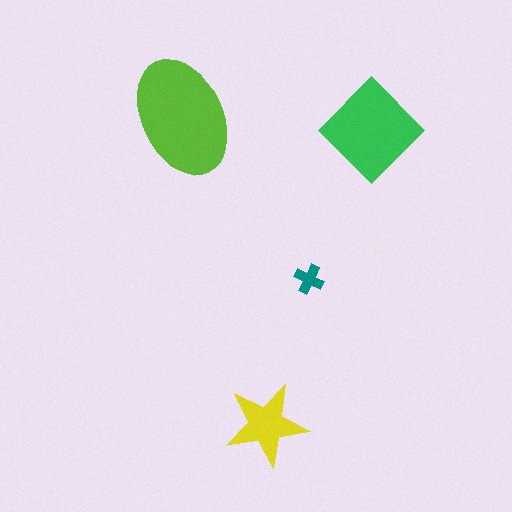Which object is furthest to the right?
The green diamond is rightmost.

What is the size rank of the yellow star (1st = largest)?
3rd.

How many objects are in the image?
There are 4 objects in the image.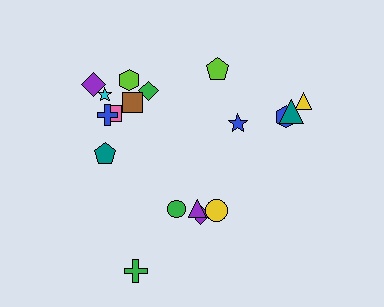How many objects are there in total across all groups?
There are 18 objects.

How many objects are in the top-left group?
There are 8 objects.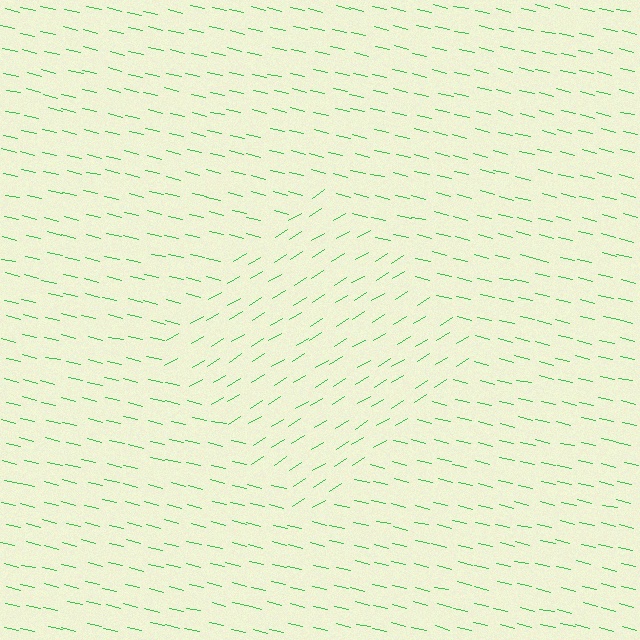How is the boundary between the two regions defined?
The boundary is defined purely by a change in line orientation (approximately 45 degrees difference). All lines are the same color and thickness.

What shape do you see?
I see a diamond.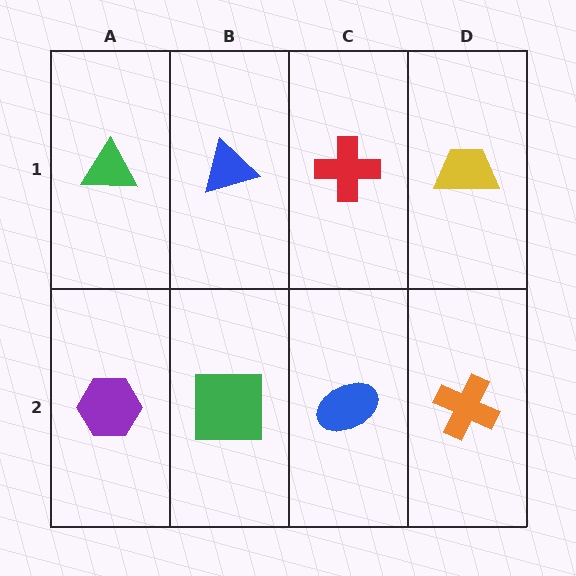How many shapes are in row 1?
4 shapes.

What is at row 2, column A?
A purple hexagon.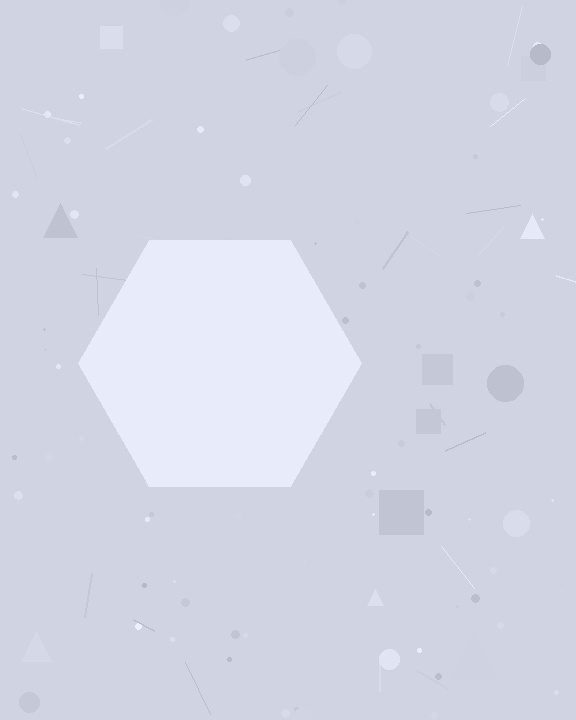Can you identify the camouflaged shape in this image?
The camouflaged shape is a hexagon.